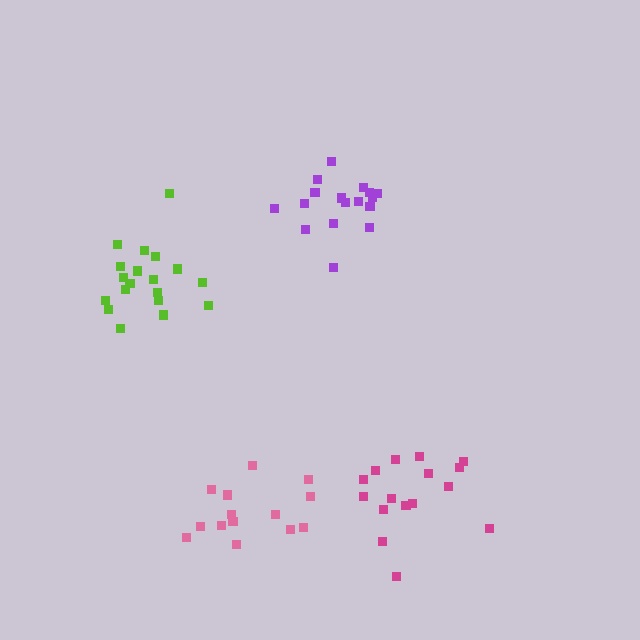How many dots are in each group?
Group 1: 16 dots, Group 2: 14 dots, Group 3: 19 dots, Group 4: 17 dots (66 total).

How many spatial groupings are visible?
There are 4 spatial groupings.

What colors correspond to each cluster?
The clusters are colored: magenta, pink, lime, purple.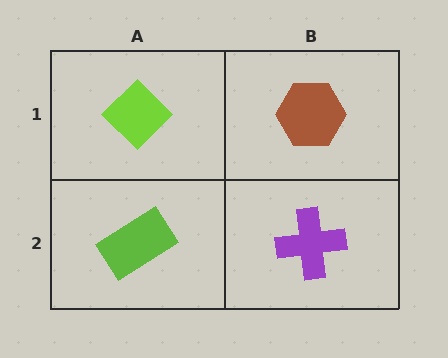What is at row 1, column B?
A brown hexagon.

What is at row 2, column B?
A purple cross.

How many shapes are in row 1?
2 shapes.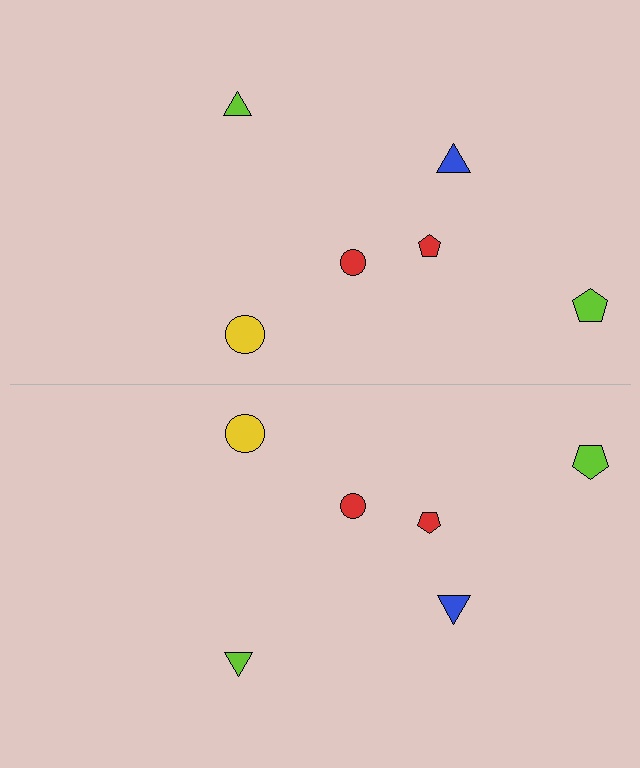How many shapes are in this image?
There are 12 shapes in this image.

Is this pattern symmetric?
Yes, this pattern has bilateral (reflection) symmetry.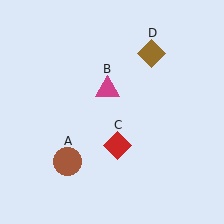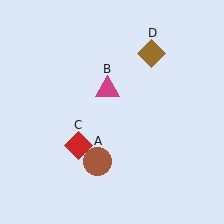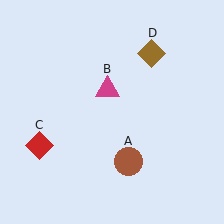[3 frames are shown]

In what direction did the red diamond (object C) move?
The red diamond (object C) moved left.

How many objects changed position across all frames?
2 objects changed position: brown circle (object A), red diamond (object C).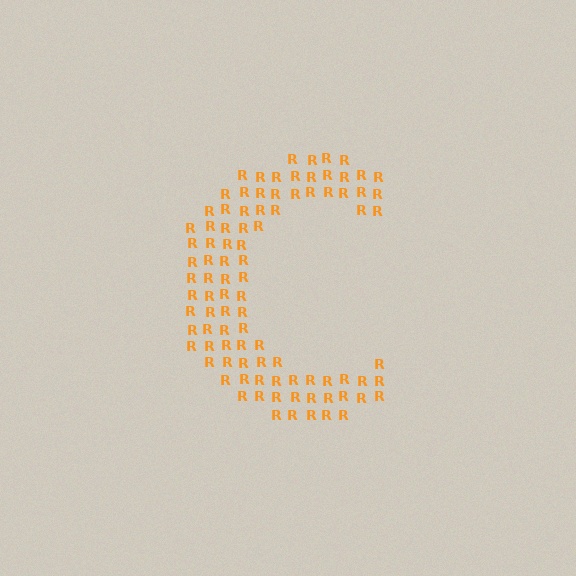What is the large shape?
The large shape is the letter C.